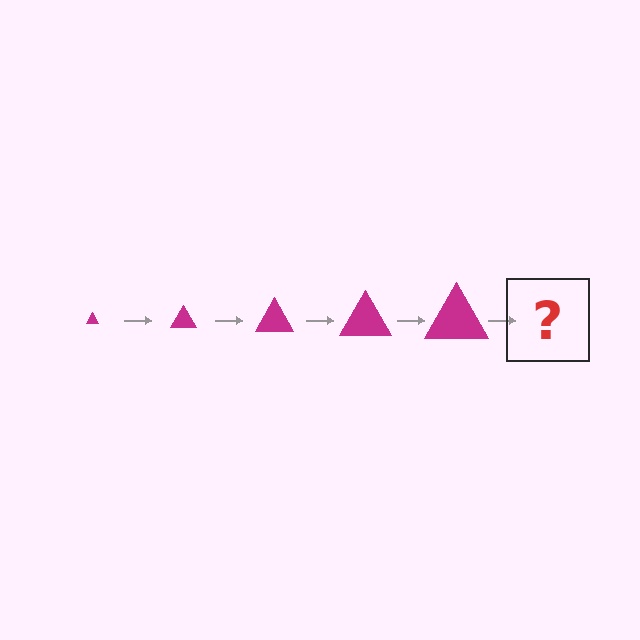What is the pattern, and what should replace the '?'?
The pattern is that the triangle gets progressively larger each step. The '?' should be a magenta triangle, larger than the previous one.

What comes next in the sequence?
The next element should be a magenta triangle, larger than the previous one.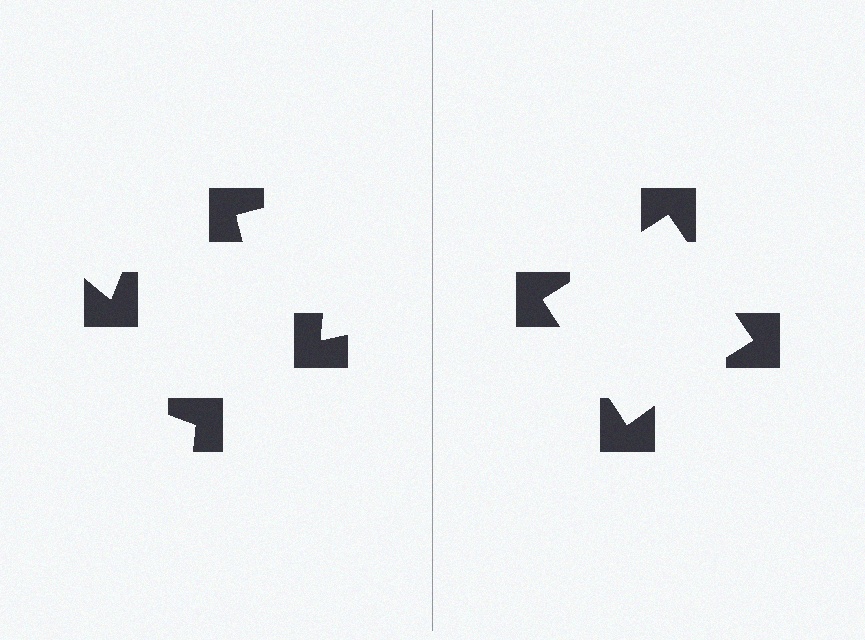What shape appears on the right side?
An illusory square.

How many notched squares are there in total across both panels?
8 — 4 on each side.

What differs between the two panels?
The notched squares are positioned identically on both sides; only the wedge orientations differ. On the right they align to a square; on the left they are misaligned.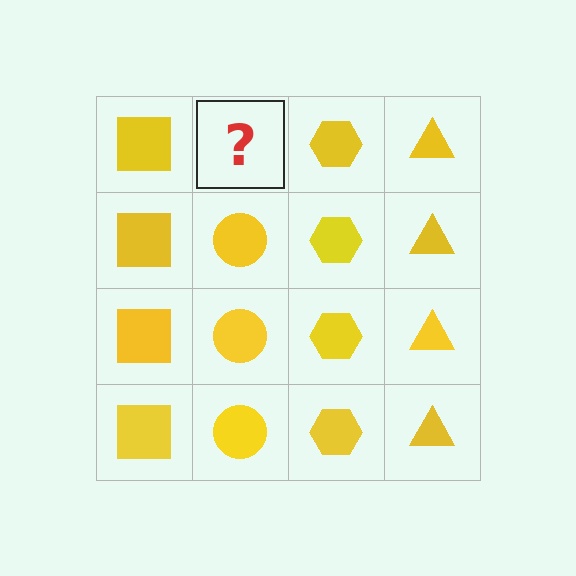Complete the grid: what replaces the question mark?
The question mark should be replaced with a yellow circle.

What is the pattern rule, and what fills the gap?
The rule is that each column has a consistent shape. The gap should be filled with a yellow circle.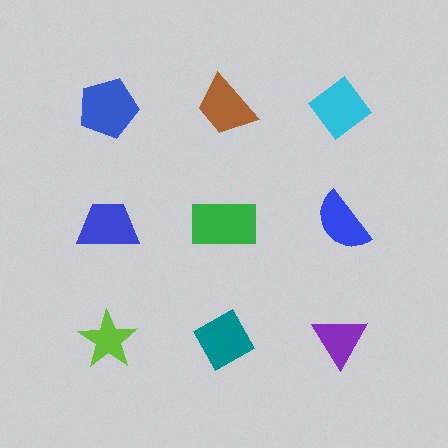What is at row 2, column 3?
A blue semicircle.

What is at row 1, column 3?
A cyan diamond.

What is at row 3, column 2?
A teal diamond.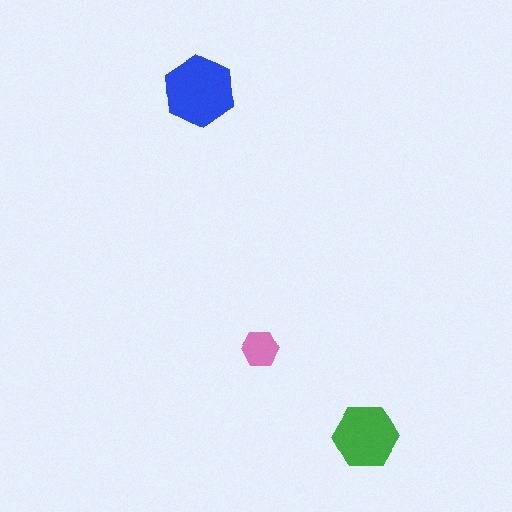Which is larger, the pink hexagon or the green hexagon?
The green one.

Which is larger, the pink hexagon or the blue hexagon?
The blue one.